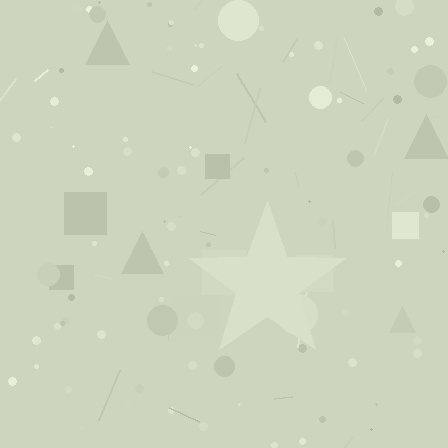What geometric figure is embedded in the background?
A star is embedded in the background.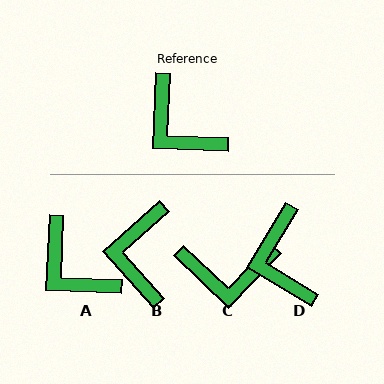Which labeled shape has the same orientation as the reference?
A.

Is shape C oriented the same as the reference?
No, it is off by about 49 degrees.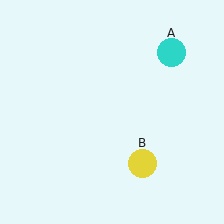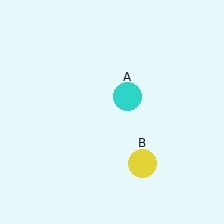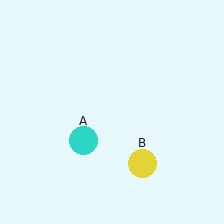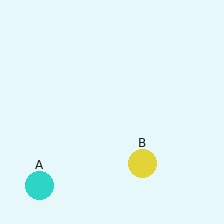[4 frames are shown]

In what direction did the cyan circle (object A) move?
The cyan circle (object A) moved down and to the left.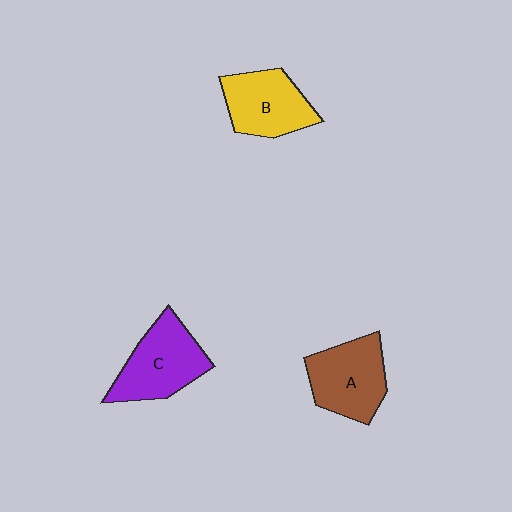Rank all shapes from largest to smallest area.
From largest to smallest: C (purple), A (brown), B (yellow).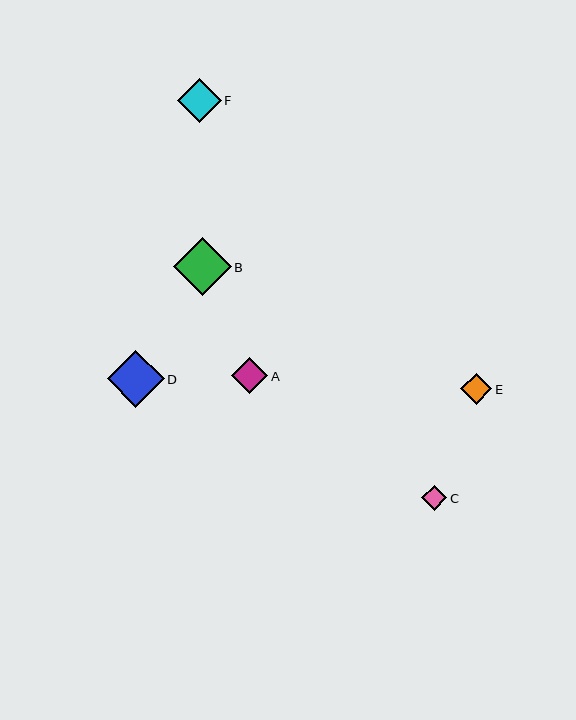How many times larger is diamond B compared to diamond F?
Diamond B is approximately 1.3 times the size of diamond F.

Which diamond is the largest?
Diamond B is the largest with a size of approximately 58 pixels.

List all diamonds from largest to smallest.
From largest to smallest: B, D, F, A, E, C.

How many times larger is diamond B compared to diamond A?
Diamond B is approximately 1.6 times the size of diamond A.